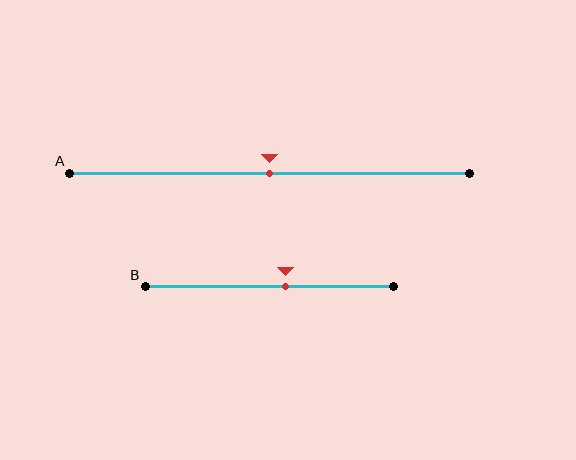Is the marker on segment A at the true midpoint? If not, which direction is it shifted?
Yes, the marker on segment A is at the true midpoint.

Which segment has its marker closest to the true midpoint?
Segment A has its marker closest to the true midpoint.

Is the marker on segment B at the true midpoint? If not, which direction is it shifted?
No, the marker on segment B is shifted to the right by about 6% of the segment length.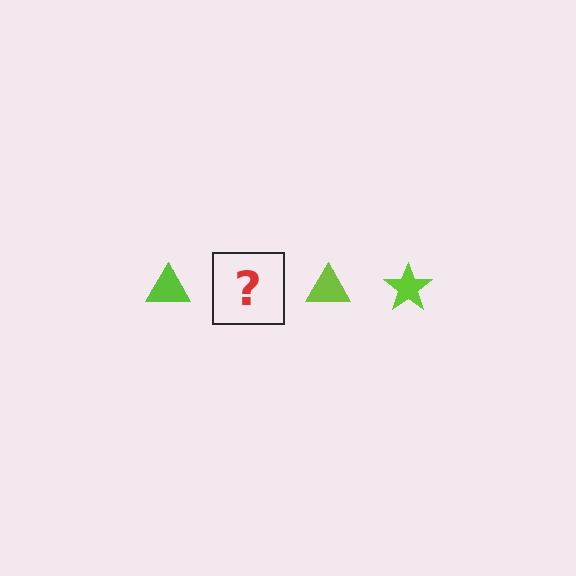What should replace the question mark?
The question mark should be replaced with a lime star.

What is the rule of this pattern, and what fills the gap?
The rule is that the pattern cycles through triangle, star shapes in lime. The gap should be filled with a lime star.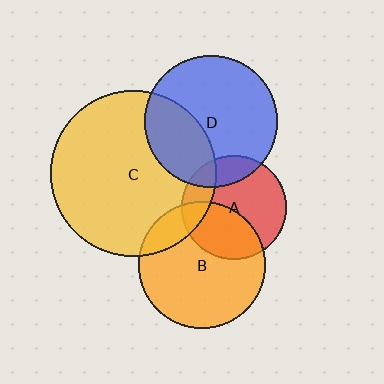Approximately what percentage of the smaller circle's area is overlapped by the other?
Approximately 15%.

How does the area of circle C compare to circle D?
Approximately 1.6 times.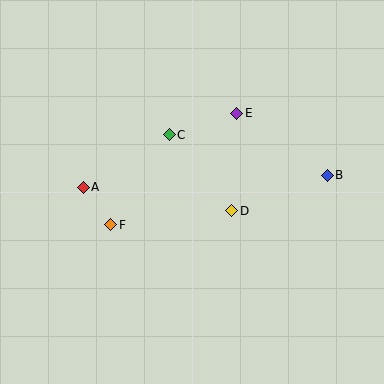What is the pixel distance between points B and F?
The distance between B and F is 222 pixels.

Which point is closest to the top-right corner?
Point B is closest to the top-right corner.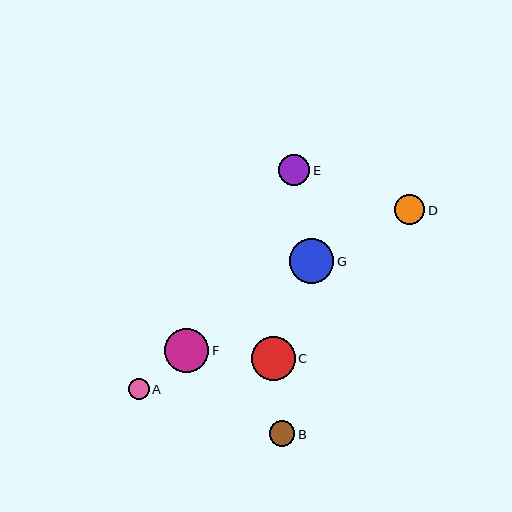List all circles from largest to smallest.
From largest to smallest: G, C, F, E, D, B, A.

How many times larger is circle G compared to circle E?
Circle G is approximately 1.4 times the size of circle E.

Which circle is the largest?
Circle G is the largest with a size of approximately 45 pixels.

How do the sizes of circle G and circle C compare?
Circle G and circle C are approximately the same size.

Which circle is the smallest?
Circle A is the smallest with a size of approximately 21 pixels.